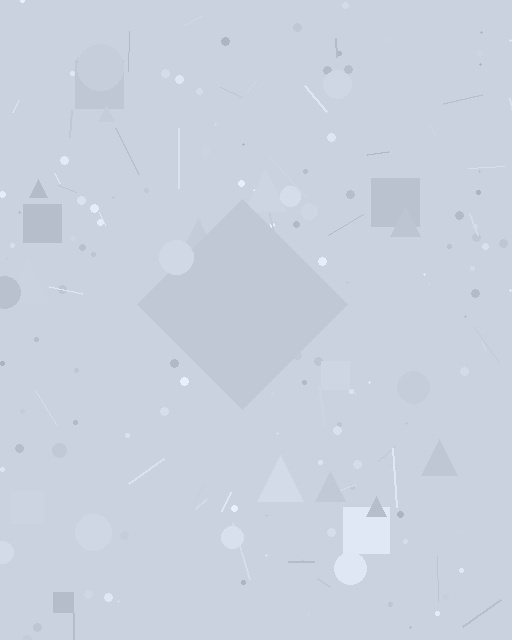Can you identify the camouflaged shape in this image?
The camouflaged shape is a diamond.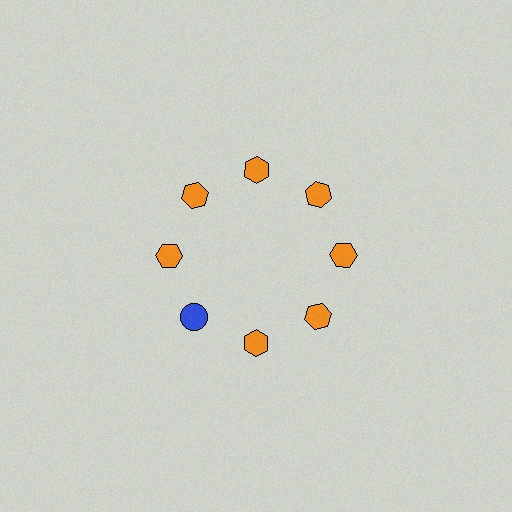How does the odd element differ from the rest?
It differs in both color (blue instead of orange) and shape (circle instead of hexagon).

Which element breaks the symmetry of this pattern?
The blue circle at roughly the 8 o'clock position breaks the symmetry. All other shapes are orange hexagons.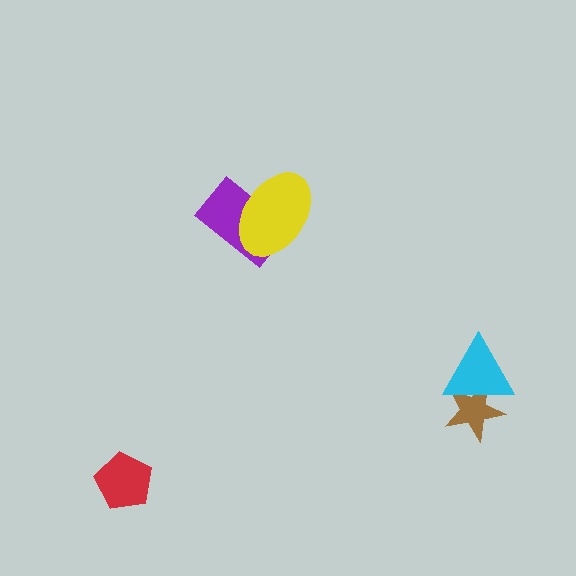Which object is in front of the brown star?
The cyan triangle is in front of the brown star.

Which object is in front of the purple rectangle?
The yellow ellipse is in front of the purple rectangle.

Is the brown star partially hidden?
Yes, it is partially covered by another shape.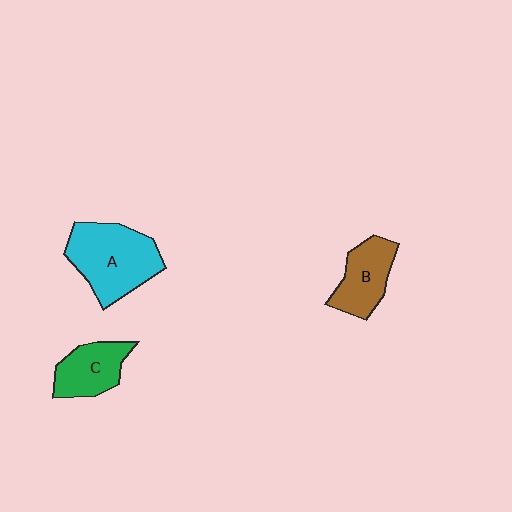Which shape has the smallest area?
Shape C (green).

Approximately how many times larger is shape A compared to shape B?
Approximately 1.6 times.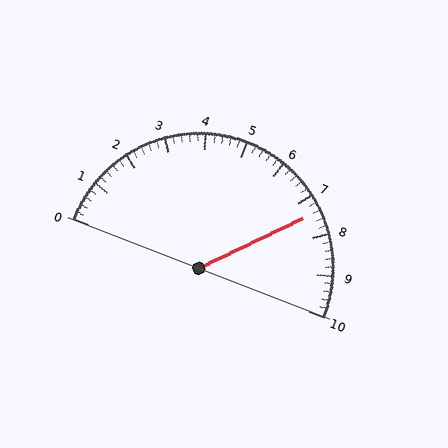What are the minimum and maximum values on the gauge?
The gauge ranges from 0 to 10.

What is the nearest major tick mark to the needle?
The nearest major tick mark is 7.